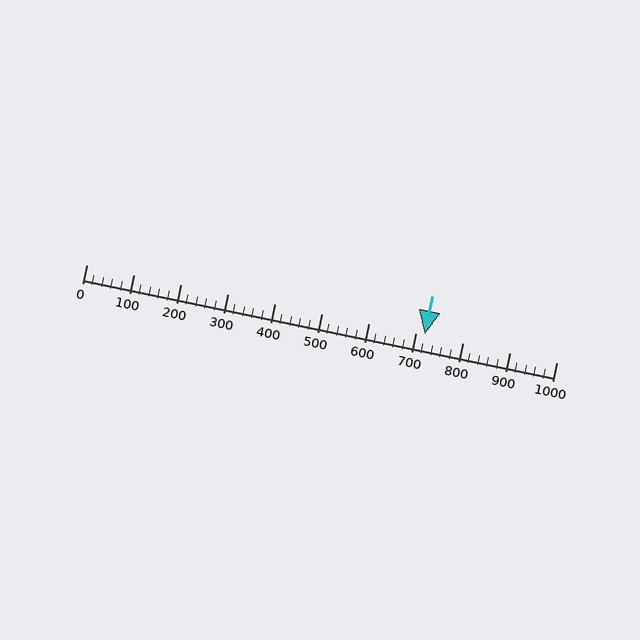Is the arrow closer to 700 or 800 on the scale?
The arrow is closer to 700.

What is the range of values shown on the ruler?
The ruler shows values from 0 to 1000.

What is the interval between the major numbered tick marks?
The major tick marks are spaced 100 units apart.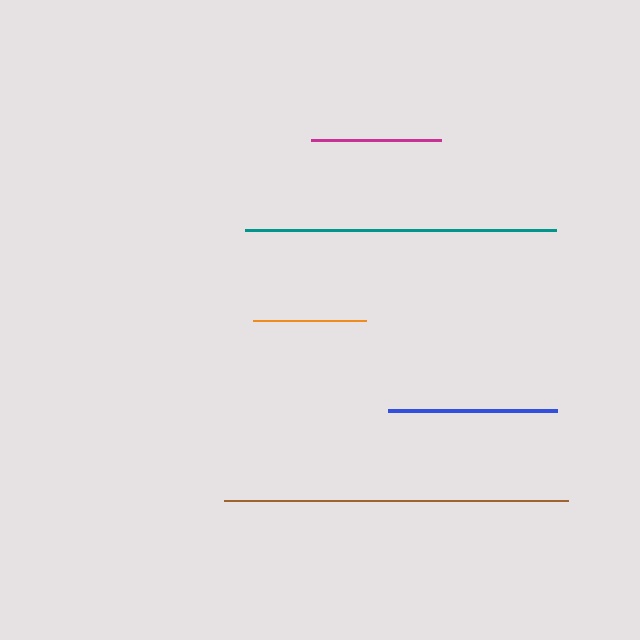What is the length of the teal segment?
The teal segment is approximately 310 pixels long.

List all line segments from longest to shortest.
From longest to shortest: brown, teal, blue, magenta, orange.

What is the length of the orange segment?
The orange segment is approximately 113 pixels long.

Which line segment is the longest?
The brown line is the longest at approximately 344 pixels.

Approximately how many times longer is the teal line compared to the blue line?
The teal line is approximately 1.8 times the length of the blue line.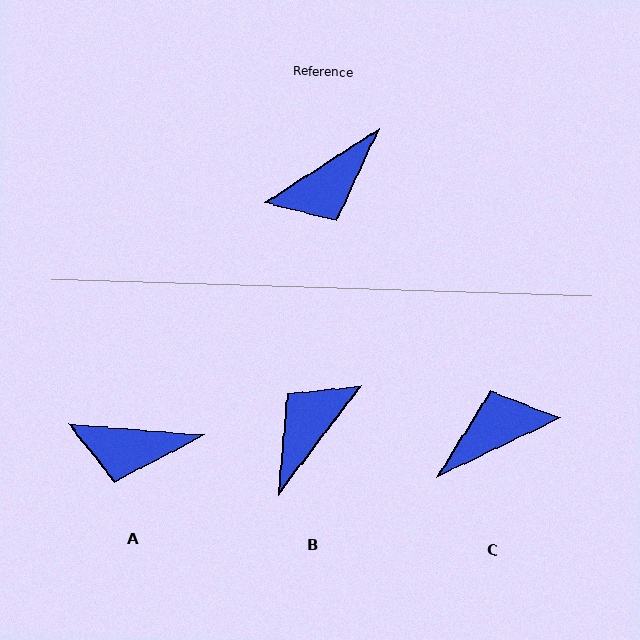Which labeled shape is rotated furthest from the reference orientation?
C, about 173 degrees away.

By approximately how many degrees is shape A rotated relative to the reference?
Approximately 37 degrees clockwise.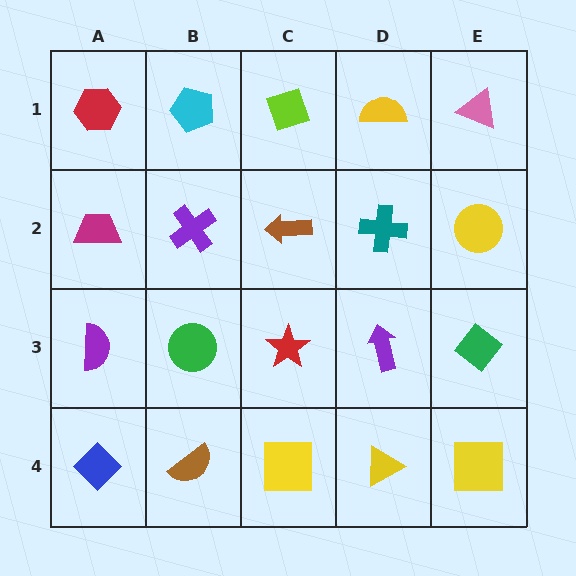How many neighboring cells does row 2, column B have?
4.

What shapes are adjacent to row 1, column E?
A yellow circle (row 2, column E), a yellow semicircle (row 1, column D).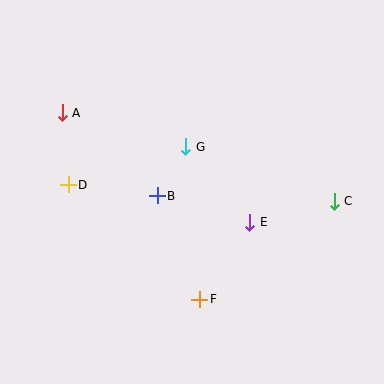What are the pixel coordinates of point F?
Point F is at (200, 299).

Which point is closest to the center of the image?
Point B at (157, 196) is closest to the center.